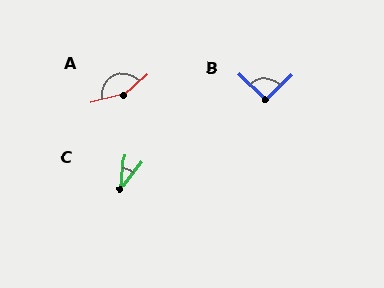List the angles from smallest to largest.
C (32°), B (91°), A (153°).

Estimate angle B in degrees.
Approximately 91 degrees.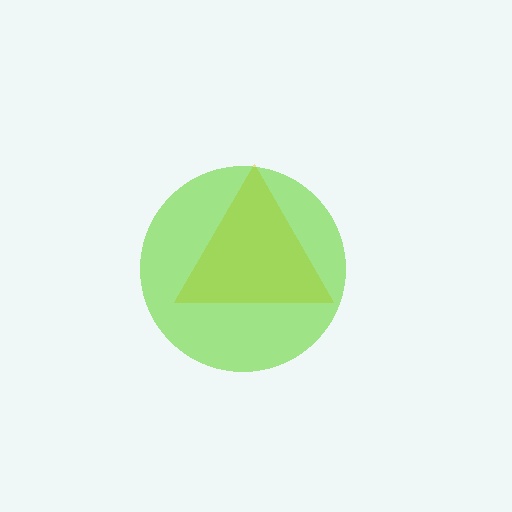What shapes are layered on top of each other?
The layered shapes are: a yellow triangle, a lime circle.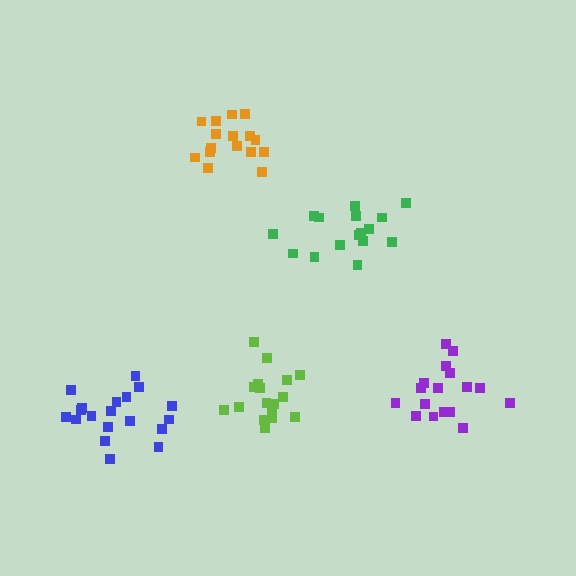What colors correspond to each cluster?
The clusters are colored: green, orange, lime, purple, blue.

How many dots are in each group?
Group 1: 16 dots, Group 2: 16 dots, Group 3: 17 dots, Group 4: 18 dots, Group 5: 19 dots (86 total).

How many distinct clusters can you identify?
There are 5 distinct clusters.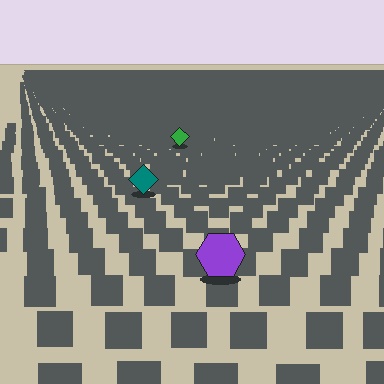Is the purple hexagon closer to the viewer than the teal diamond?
Yes. The purple hexagon is closer — you can tell from the texture gradient: the ground texture is coarser near it.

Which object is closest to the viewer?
The purple hexagon is closest. The texture marks near it are larger and more spread out.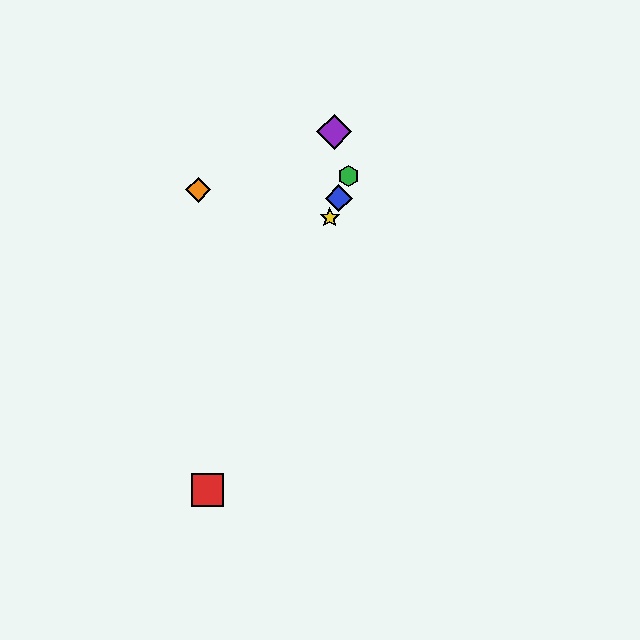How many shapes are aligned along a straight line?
4 shapes (the red square, the blue diamond, the green hexagon, the yellow star) are aligned along a straight line.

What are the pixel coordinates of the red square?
The red square is at (208, 490).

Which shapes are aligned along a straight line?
The red square, the blue diamond, the green hexagon, the yellow star are aligned along a straight line.